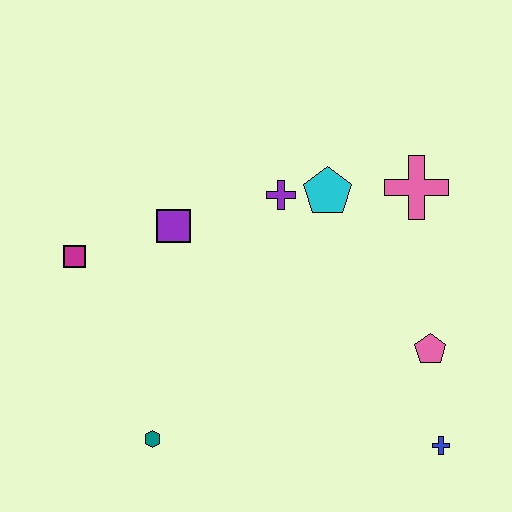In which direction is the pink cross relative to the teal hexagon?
The pink cross is to the right of the teal hexagon.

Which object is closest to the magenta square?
The purple square is closest to the magenta square.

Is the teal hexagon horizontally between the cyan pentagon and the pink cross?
No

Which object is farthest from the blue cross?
The magenta square is farthest from the blue cross.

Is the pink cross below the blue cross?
No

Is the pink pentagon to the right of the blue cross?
No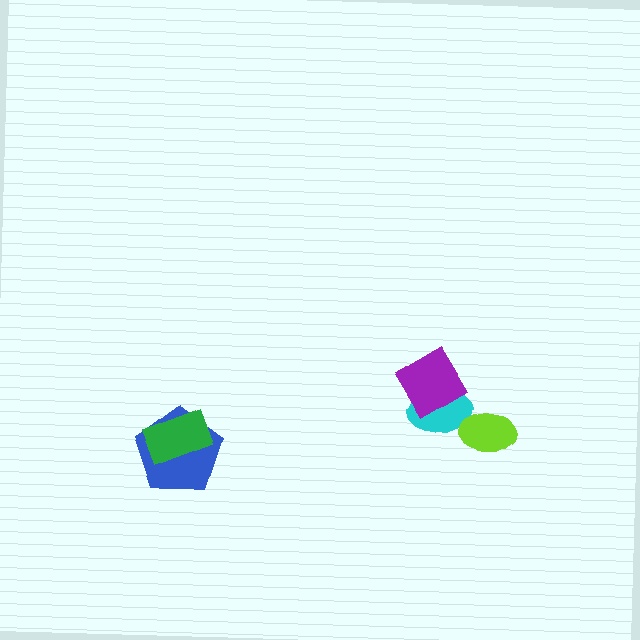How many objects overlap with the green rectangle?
1 object overlaps with the green rectangle.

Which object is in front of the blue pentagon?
The green rectangle is in front of the blue pentagon.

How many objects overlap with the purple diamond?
1 object overlaps with the purple diamond.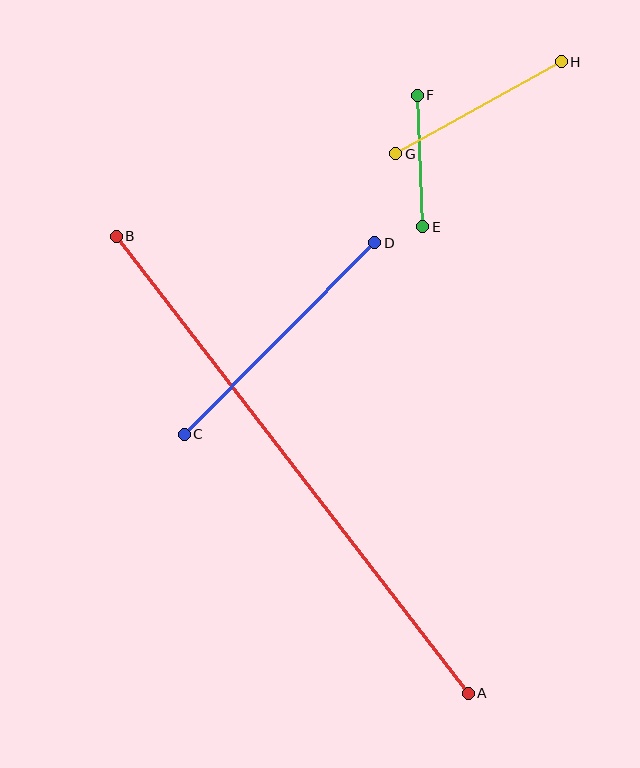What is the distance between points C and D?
The distance is approximately 270 pixels.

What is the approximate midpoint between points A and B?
The midpoint is at approximately (292, 465) pixels.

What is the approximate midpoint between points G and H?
The midpoint is at approximately (478, 108) pixels.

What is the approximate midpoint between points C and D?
The midpoint is at approximately (280, 339) pixels.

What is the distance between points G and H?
The distance is approximately 189 pixels.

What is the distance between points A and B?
The distance is approximately 577 pixels.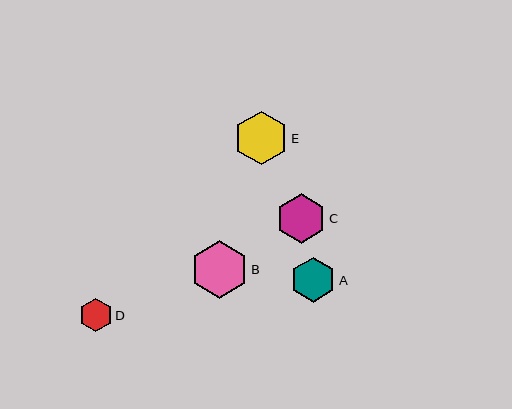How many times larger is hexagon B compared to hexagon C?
Hexagon B is approximately 1.2 times the size of hexagon C.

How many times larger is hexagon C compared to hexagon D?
Hexagon C is approximately 1.5 times the size of hexagon D.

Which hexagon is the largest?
Hexagon B is the largest with a size of approximately 57 pixels.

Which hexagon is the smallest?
Hexagon D is the smallest with a size of approximately 33 pixels.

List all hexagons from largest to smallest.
From largest to smallest: B, E, C, A, D.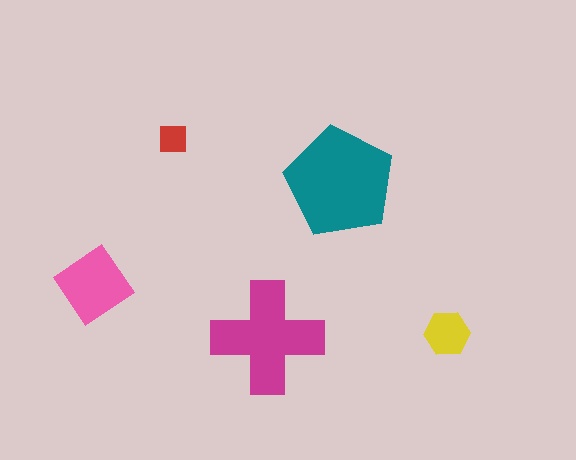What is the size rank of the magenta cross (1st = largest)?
2nd.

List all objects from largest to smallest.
The teal pentagon, the magenta cross, the pink diamond, the yellow hexagon, the red square.